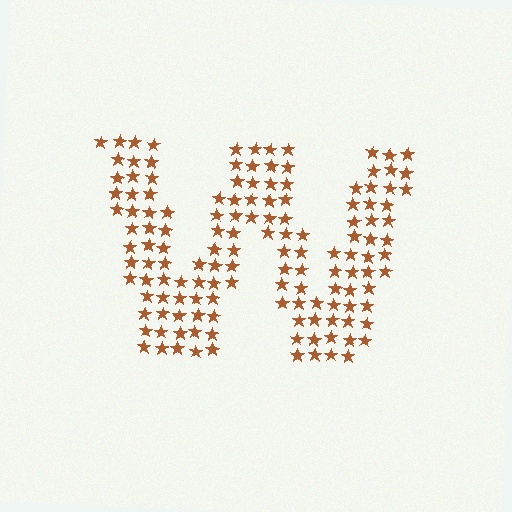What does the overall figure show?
The overall figure shows the letter W.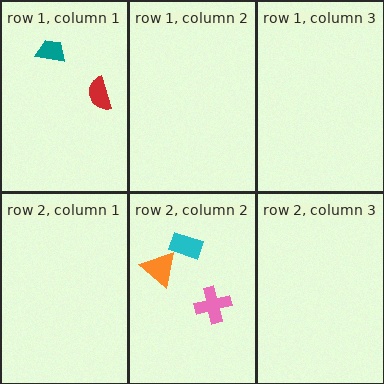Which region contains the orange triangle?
The row 2, column 2 region.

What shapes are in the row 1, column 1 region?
The teal trapezoid, the red semicircle.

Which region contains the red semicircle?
The row 1, column 1 region.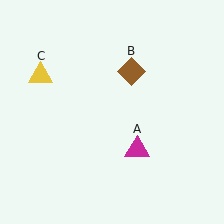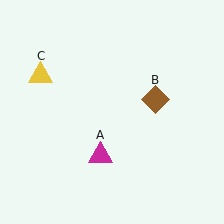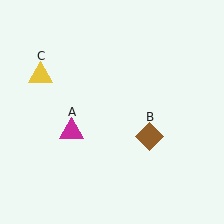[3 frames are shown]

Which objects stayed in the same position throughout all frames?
Yellow triangle (object C) remained stationary.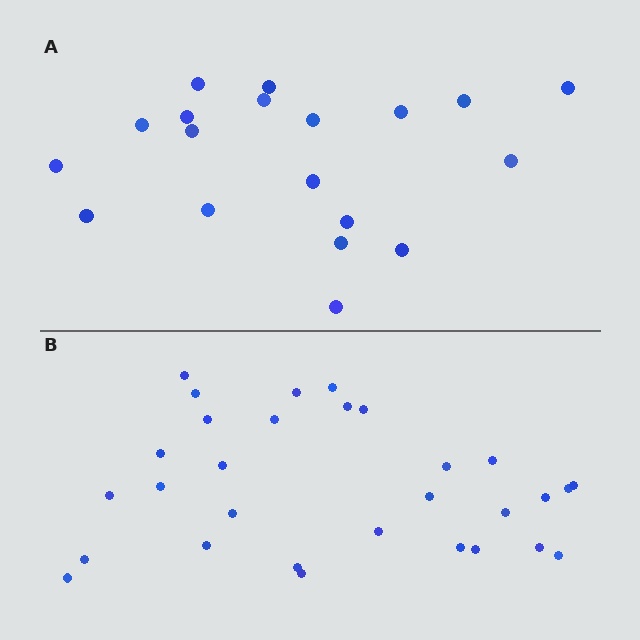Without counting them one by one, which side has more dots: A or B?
Region B (the bottom region) has more dots.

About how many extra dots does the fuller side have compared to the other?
Region B has roughly 12 or so more dots than region A.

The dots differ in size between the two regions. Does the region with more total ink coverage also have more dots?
No. Region A has more total ink coverage because its dots are larger, but region B actually contains more individual dots. Total area can be misleading — the number of items is what matters here.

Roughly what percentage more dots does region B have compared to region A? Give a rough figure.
About 60% more.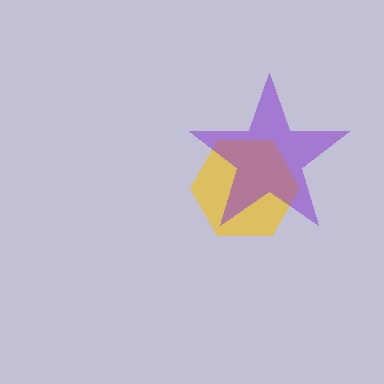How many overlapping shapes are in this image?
There are 2 overlapping shapes in the image.